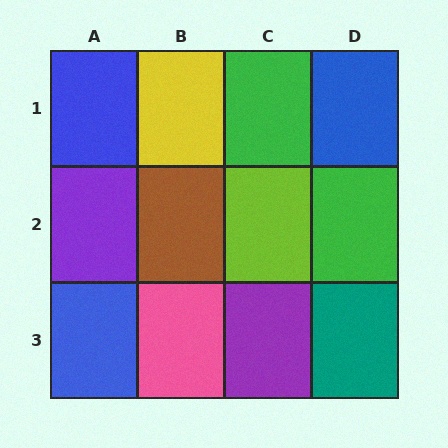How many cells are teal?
1 cell is teal.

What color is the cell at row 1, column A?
Blue.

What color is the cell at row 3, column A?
Blue.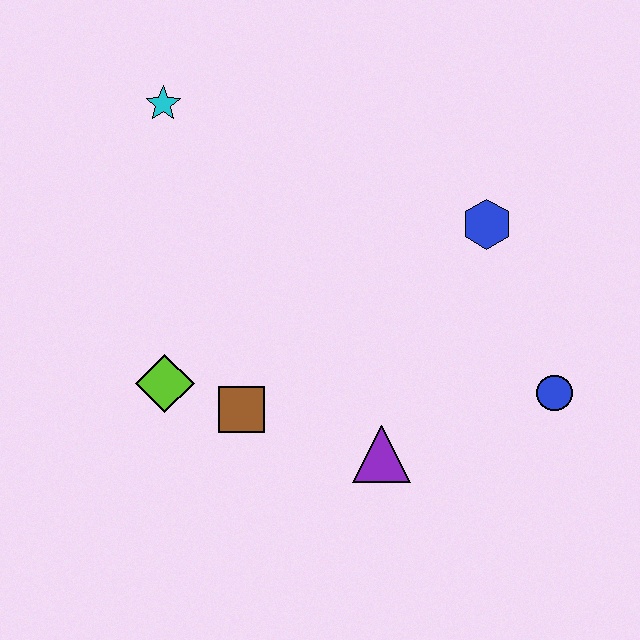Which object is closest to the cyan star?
The lime diamond is closest to the cyan star.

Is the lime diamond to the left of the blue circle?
Yes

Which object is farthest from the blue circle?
The cyan star is farthest from the blue circle.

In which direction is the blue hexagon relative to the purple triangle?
The blue hexagon is above the purple triangle.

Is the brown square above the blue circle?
No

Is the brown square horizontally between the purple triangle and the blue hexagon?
No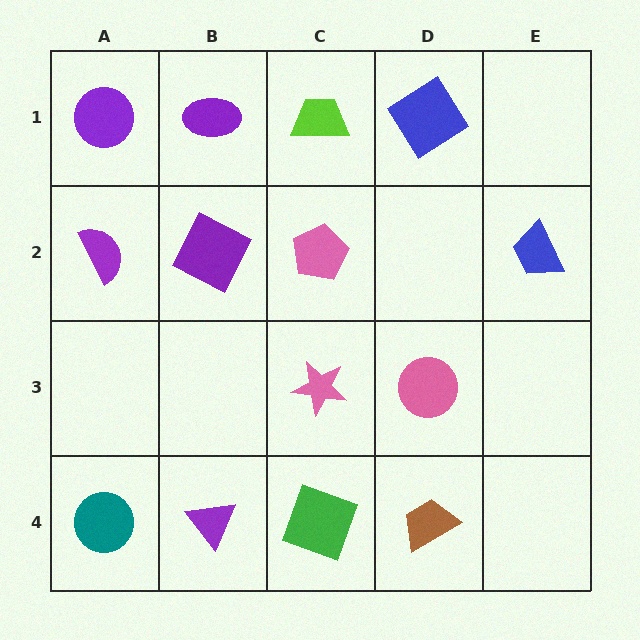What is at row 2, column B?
A purple square.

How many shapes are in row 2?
4 shapes.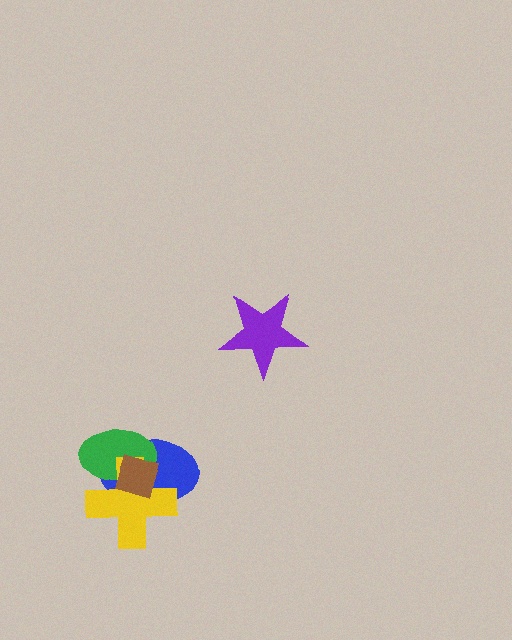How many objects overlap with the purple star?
0 objects overlap with the purple star.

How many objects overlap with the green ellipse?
3 objects overlap with the green ellipse.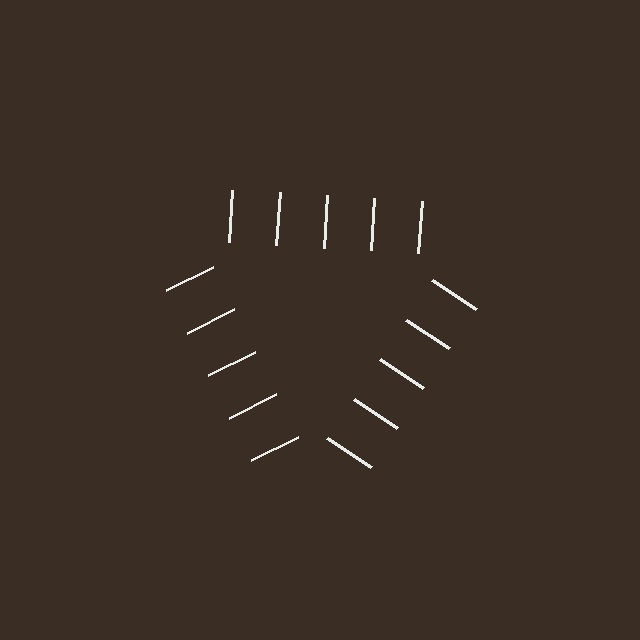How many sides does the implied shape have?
3 sides — the line-ends trace a triangle.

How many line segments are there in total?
15 — 5 along each of the 3 edges.